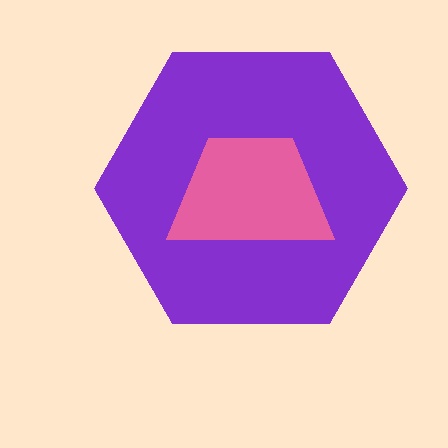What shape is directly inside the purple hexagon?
The pink trapezoid.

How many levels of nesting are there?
2.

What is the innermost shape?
The pink trapezoid.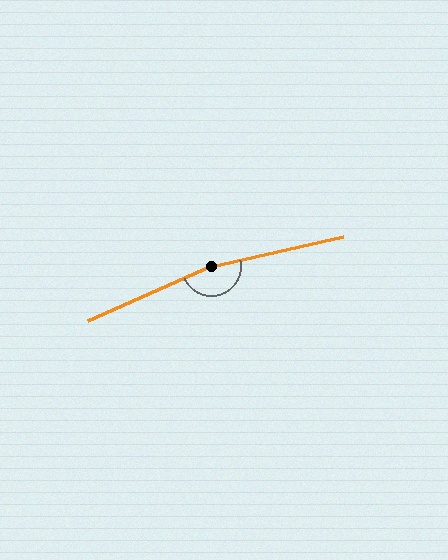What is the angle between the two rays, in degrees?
Approximately 169 degrees.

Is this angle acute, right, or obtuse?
It is obtuse.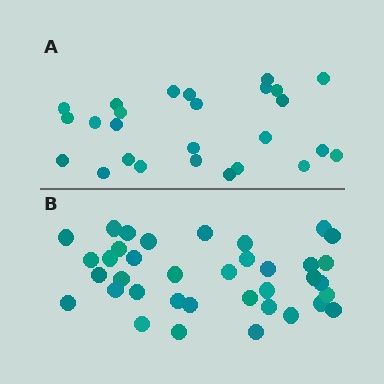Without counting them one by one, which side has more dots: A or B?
Region B (the bottom region) has more dots.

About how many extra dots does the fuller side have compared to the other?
Region B has roughly 12 or so more dots than region A.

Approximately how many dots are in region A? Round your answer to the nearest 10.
About 30 dots. (The exact count is 26, which rounds to 30.)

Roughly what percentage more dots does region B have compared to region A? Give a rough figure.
About 40% more.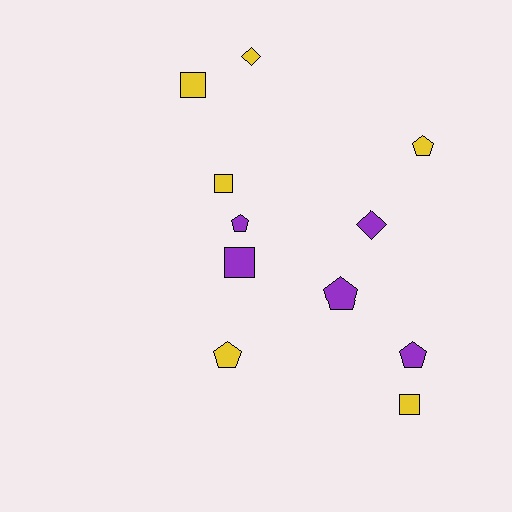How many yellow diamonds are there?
There is 1 yellow diamond.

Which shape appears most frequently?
Pentagon, with 5 objects.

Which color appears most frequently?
Yellow, with 6 objects.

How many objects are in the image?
There are 11 objects.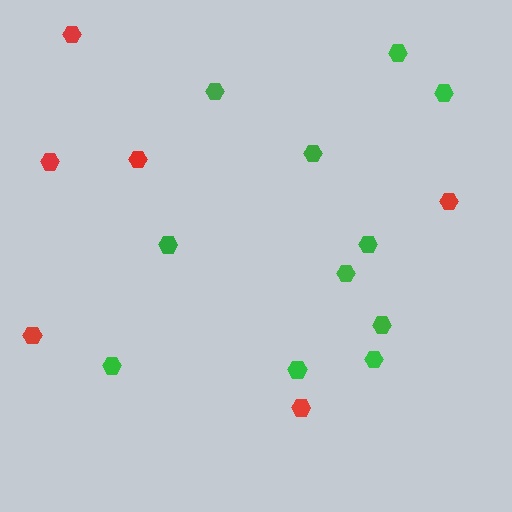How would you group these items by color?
There are 2 groups: one group of red hexagons (6) and one group of green hexagons (11).